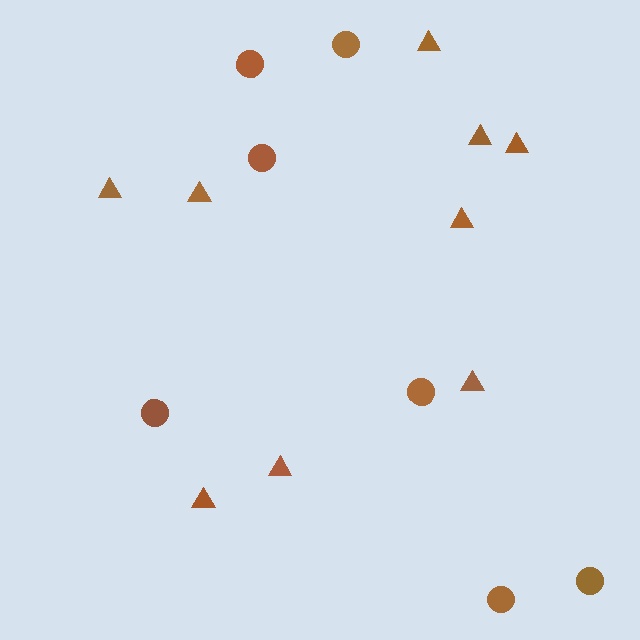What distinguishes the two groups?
There are 2 groups: one group of circles (7) and one group of triangles (9).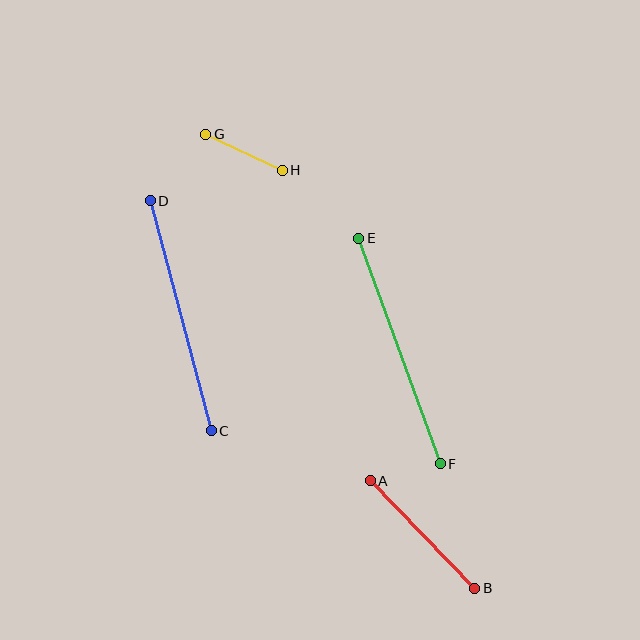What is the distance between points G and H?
The distance is approximately 85 pixels.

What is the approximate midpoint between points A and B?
The midpoint is at approximately (422, 535) pixels.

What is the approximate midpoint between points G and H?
The midpoint is at approximately (244, 152) pixels.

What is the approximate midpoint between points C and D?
The midpoint is at approximately (181, 316) pixels.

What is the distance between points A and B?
The distance is approximately 150 pixels.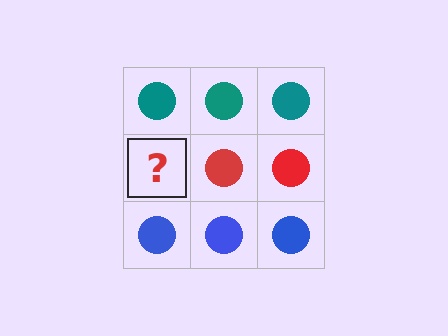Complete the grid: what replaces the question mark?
The question mark should be replaced with a red circle.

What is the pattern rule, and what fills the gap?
The rule is that each row has a consistent color. The gap should be filled with a red circle.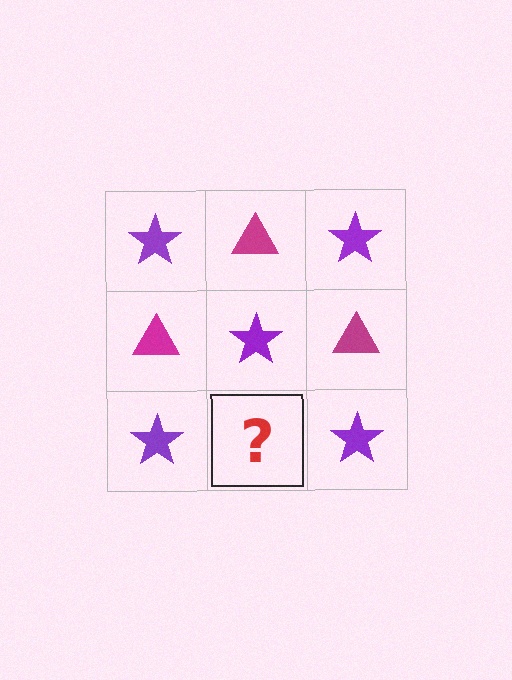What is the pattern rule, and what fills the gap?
The rule is that it alternates purple star and magenta triangle in a checkerboard pattern. The gap should be filled with a magenta triangle.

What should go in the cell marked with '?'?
The missing cell should contain a magenta triangle.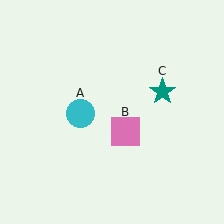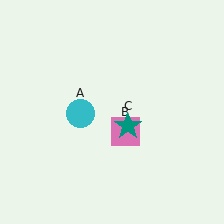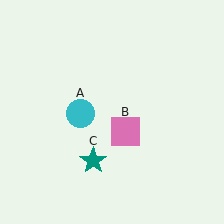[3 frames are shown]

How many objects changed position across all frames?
1 object changed position: teal star (object C).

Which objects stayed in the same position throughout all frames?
Cyan circle (object A) and pink square (object B) remained stationary.